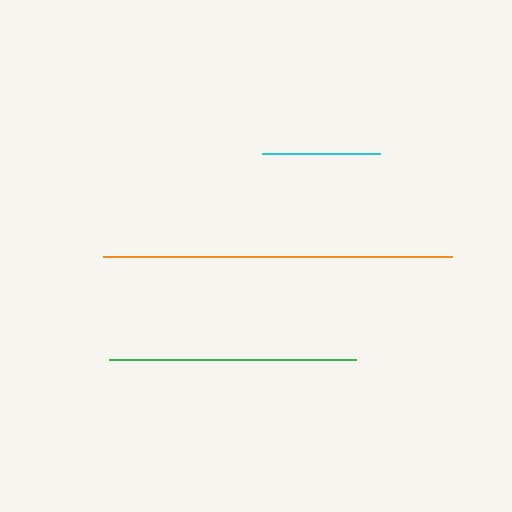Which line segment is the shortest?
The cyan line is the shortest at approximately 118 pixels.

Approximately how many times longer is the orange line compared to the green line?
The orange line is approximately 1.4 times the length of the green line.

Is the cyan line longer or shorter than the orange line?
The orange line is longer than the cyan line.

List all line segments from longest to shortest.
From longest to shortest: orange, green, cyan.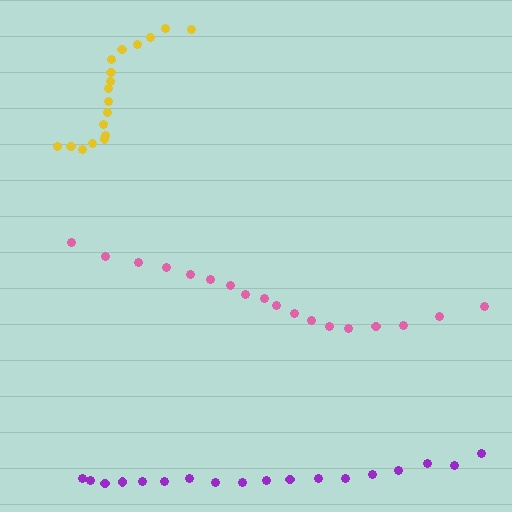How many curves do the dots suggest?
There are 3 distinct paths.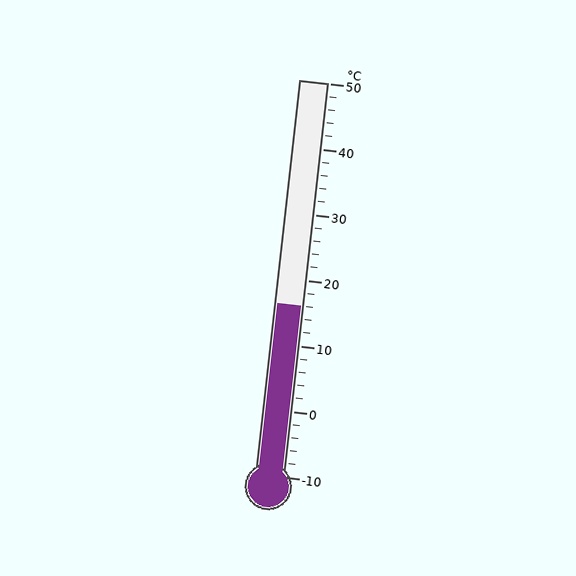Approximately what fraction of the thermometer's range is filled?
The thermometer is filled to approximately 45% of its range.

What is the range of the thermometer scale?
The thermometer scale ranges from -10°C to 50°C.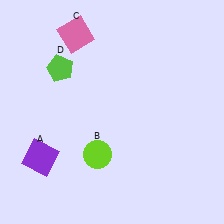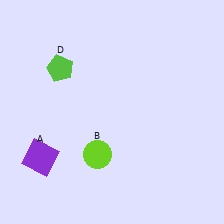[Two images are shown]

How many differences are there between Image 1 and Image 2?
There is 1 difference between the two images.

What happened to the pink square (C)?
The pink square (C) was removed in Image 2. It was in the top-left area of Image 1.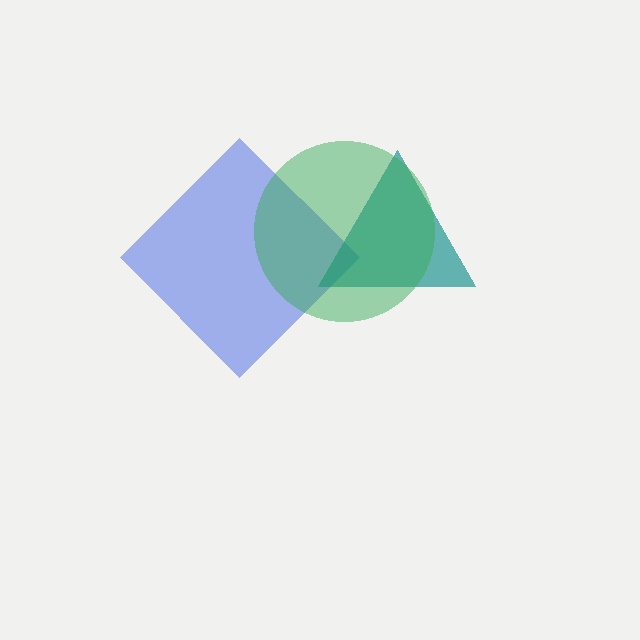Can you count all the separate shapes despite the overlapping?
Yes, there are 3 separate shapes.